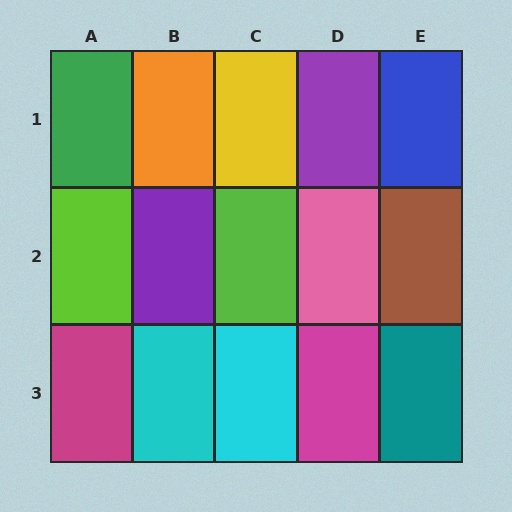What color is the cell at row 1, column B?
Orange.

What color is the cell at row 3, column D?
Magenta.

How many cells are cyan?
2 cells are cyan.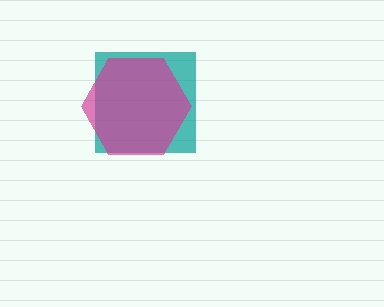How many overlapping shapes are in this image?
There are 2 overlapping shapes in the image.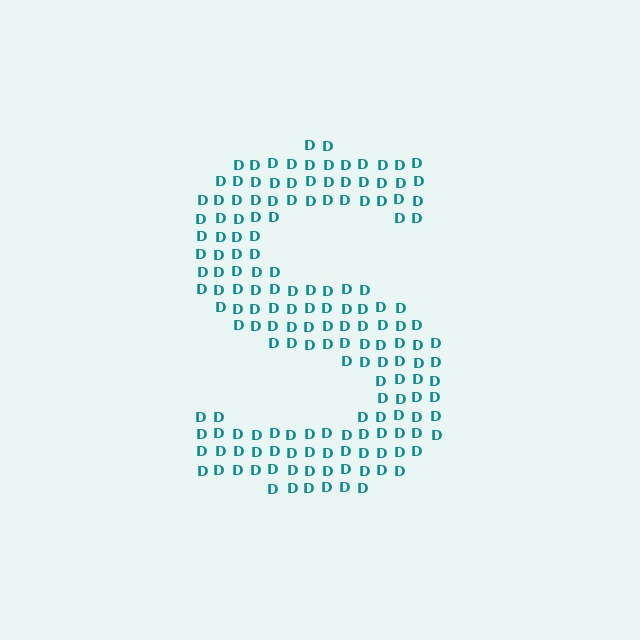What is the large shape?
The large shape is the letter S.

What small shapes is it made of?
It is made of small letter D's.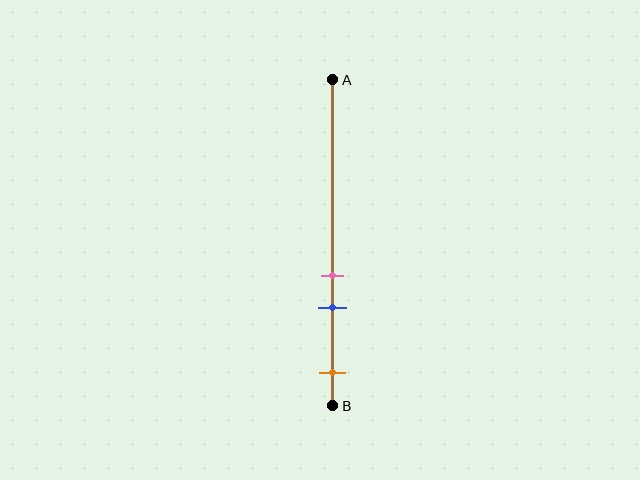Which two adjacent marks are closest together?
The pink and blue marks are the closest adjacent pair.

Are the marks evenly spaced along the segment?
No, the marks are not evenly spaced.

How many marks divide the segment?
There are 3 marks dividing the segment.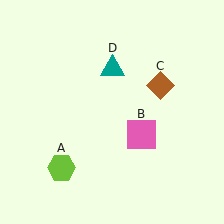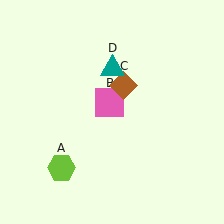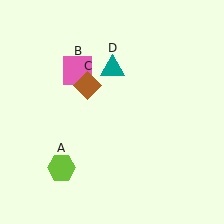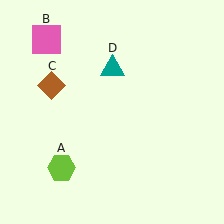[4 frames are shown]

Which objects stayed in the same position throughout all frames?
Lime hexagon (object A) and teal triangle (object D) remained stationary.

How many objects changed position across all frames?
2 objects changed position: pink square (object B), brown diamond (object C).